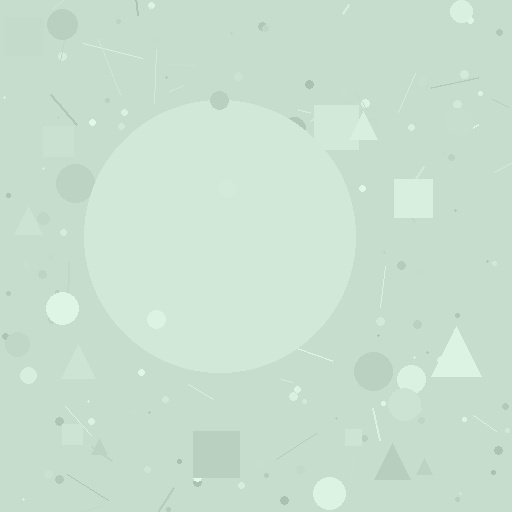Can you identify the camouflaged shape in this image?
The camouflaged shape is a circle.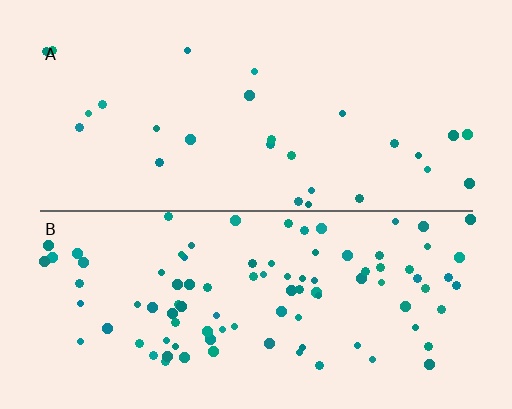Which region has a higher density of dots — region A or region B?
B (the bottom).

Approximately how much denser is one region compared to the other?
Approximately 3.5× — region B over region A.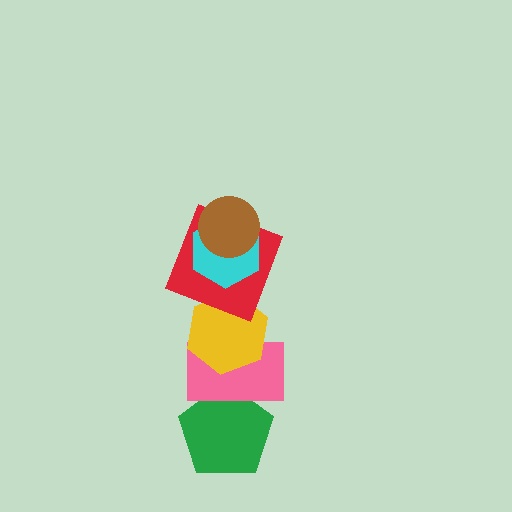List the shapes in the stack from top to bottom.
From top to bottom: the brown circle, the cyan hexagon, the red square, the yellow hexagon, the pink rectangle, the green pentagon.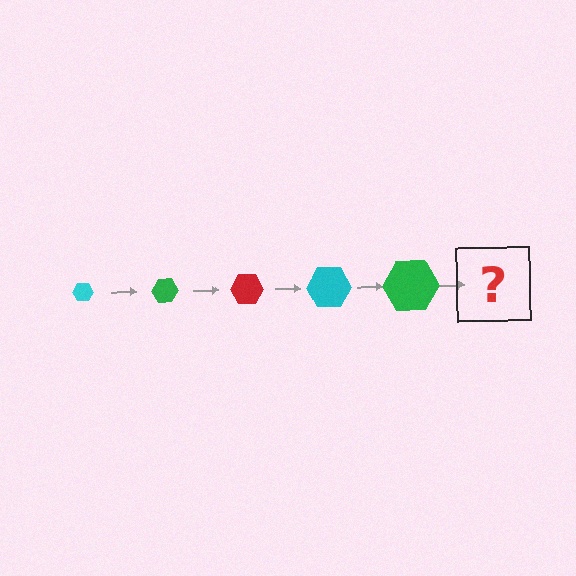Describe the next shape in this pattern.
It should be a red hexagon, larger than the previous one.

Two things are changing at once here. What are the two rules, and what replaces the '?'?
The two rules are that the hexagon grows larger each step and the color cycles through cyan, green, and red. The '?' should be a red hexagon, larger than the previous one.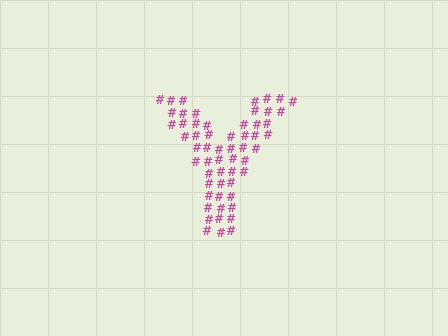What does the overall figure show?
The overall figure shows the letter Y.